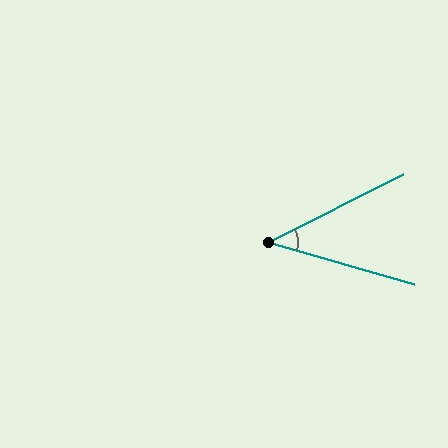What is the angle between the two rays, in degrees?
Approximately 43 degrees.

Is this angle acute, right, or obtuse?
It is acute.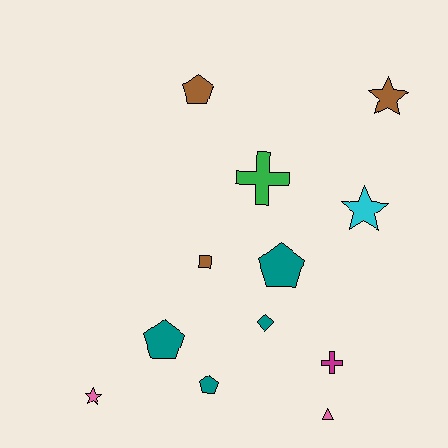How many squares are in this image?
There is 1 square.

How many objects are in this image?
There are 12 objects.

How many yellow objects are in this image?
There are no yellow objects.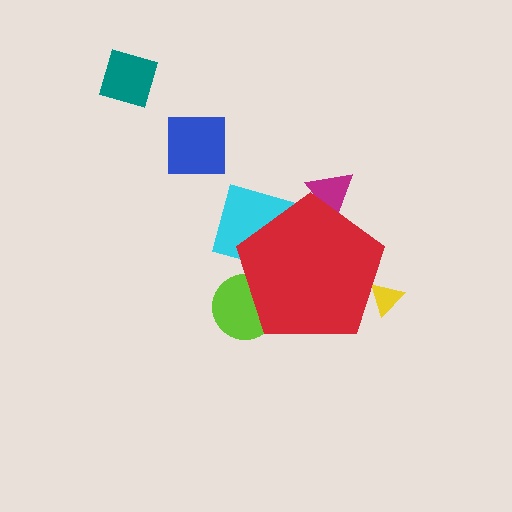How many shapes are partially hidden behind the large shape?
4 shapes are partially hidden.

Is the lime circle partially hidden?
Yes, the lime circle is partially hidden behind the red pentagon.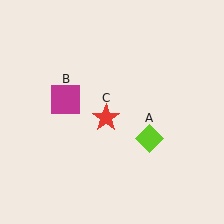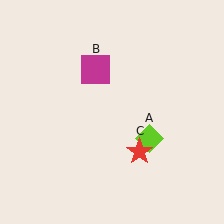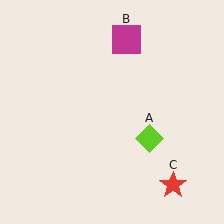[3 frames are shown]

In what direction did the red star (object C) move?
The red star (object C) moved down and to the right.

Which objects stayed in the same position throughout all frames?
Lime diamond (object A) remained stationary.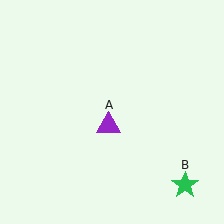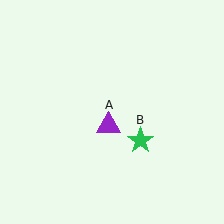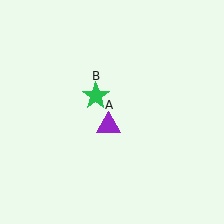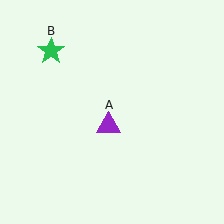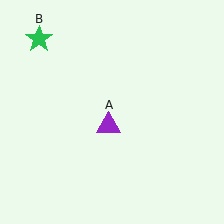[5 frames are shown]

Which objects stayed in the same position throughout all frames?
Purple triangle (object A) remained stationary.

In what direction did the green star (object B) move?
The green star (object B) moved up and to the left.